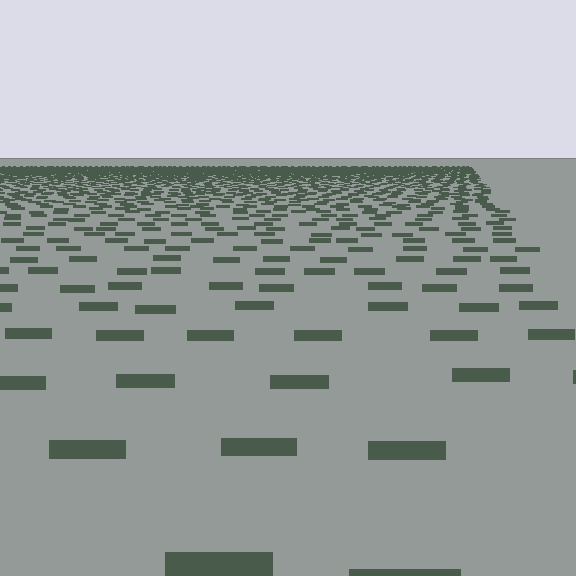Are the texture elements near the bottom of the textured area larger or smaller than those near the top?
Larger. Near the bottom, elements are closer to the viewer and appear at a bigger on-screen size.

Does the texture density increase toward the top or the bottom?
Density increases toward the top.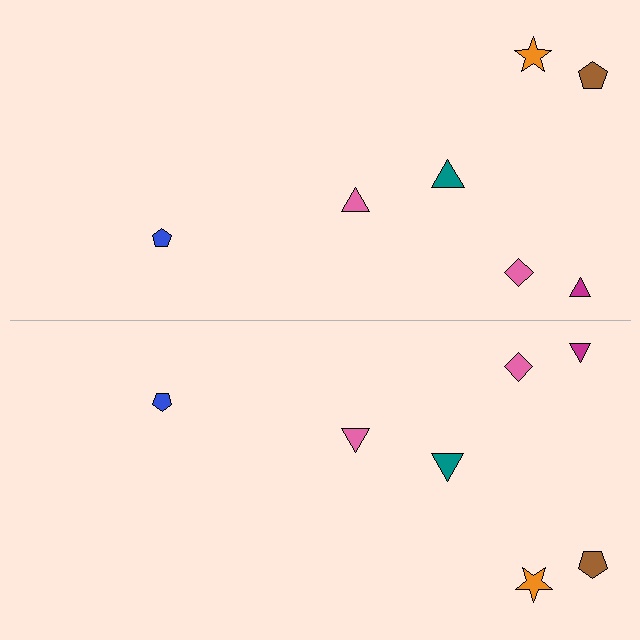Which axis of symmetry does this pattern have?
The pattern has a horizontal axis of symmetry running through the center of the image.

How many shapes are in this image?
There are 14 shapes in this image.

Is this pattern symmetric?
Yes, this pattern has bilateral (reflection) symmetry.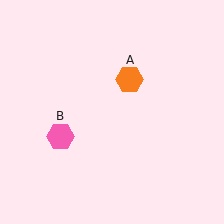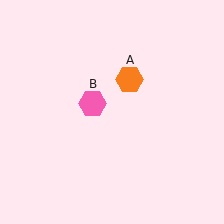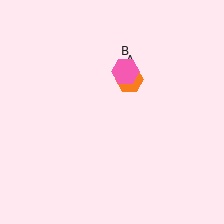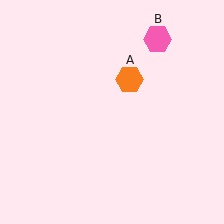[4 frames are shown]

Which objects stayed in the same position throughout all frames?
Orange hexagon (object A) remained stationary.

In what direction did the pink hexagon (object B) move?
The pink hexagon (object B) moved up and to the right.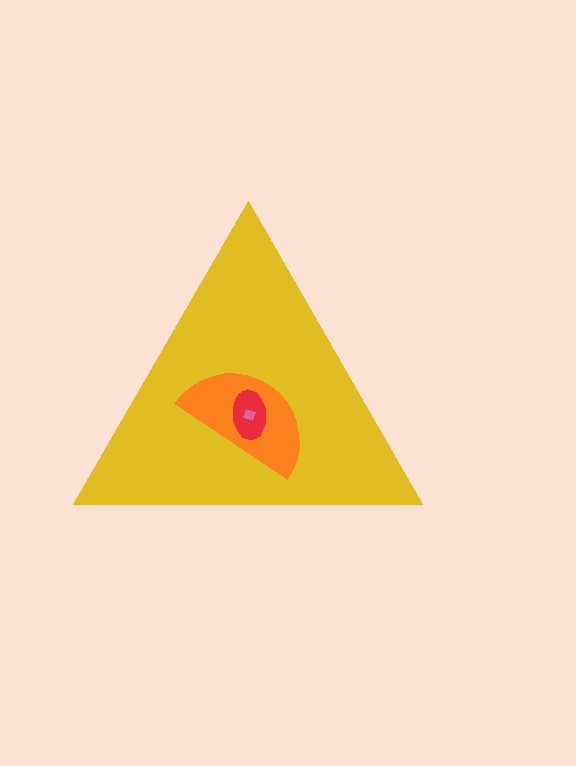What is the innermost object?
The pink diamond.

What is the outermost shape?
The yellow triangle.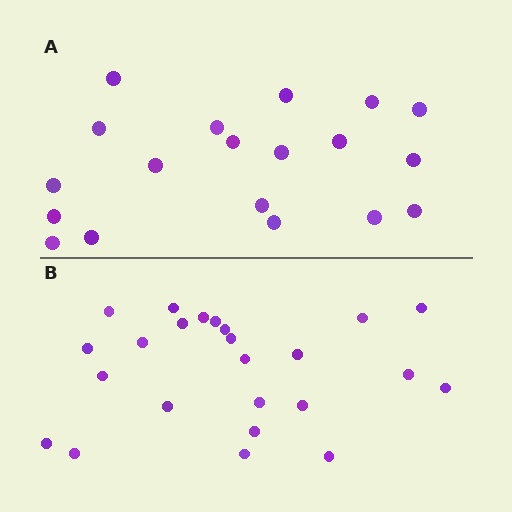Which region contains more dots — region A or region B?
Region B (the bottom region) has more dots.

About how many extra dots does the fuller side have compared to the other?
Region B has about 5 more dots than region A.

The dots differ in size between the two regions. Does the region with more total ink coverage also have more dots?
No. Region A has more total ink coverage because its dots are larger, but region B actually contains more individual dots. Total area can be misleading — the number of items is what matters here.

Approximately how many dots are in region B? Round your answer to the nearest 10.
About 20 dots. (The exact count is 24, which rounds to 20.)